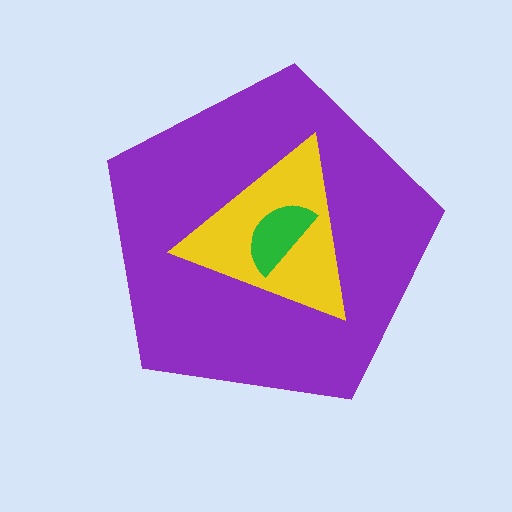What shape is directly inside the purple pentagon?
The yellow triangle.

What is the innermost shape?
The green semicircle.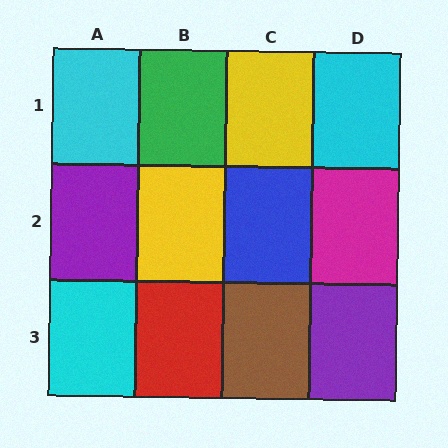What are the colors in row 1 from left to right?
Cyan, green, yellow, cyan.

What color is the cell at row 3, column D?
Purple.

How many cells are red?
1 cell is red.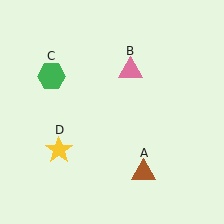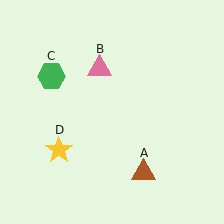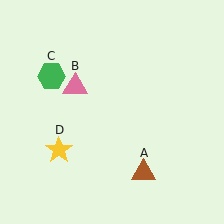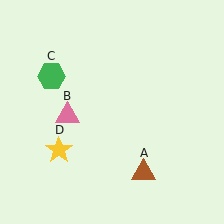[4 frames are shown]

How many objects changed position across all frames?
1 object changed position: pink triangle (object B).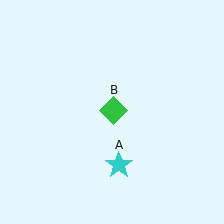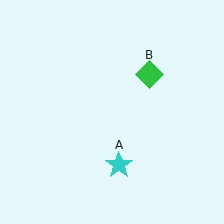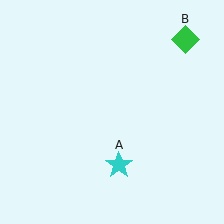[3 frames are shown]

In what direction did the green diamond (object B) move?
The green diamond (object B) moved up and to the right.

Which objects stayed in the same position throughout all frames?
Cyan star (object A) remained stationary.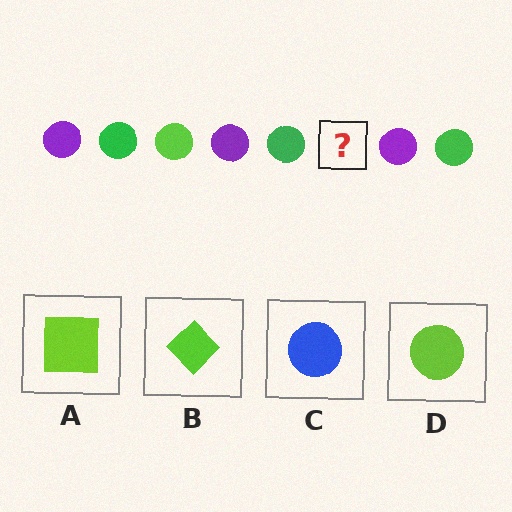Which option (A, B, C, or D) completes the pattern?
D.